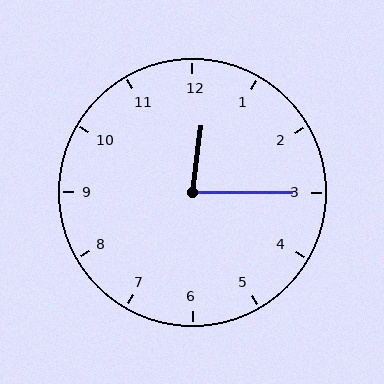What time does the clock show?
12:15.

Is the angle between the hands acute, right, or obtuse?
It is acute.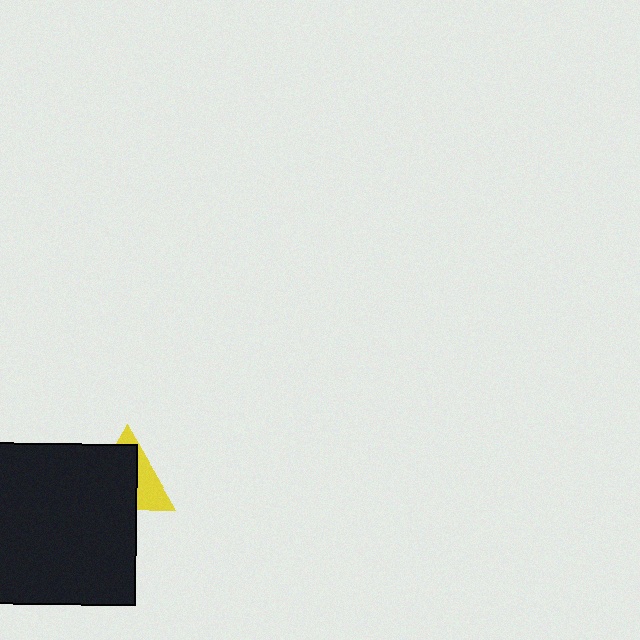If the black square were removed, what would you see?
You would see the complete yellow triangle.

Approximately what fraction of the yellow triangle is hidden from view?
Roughly 62% of the yellow triangle is hidden behind the black square.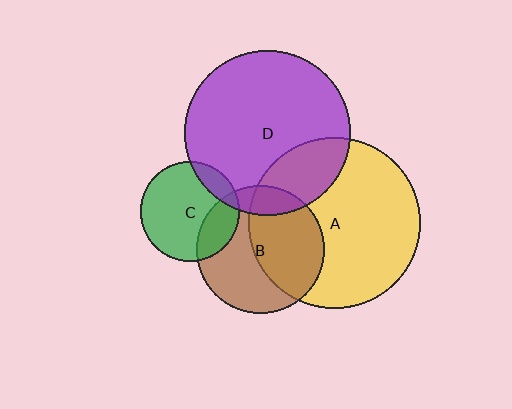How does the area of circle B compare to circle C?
Approximately 1.7 times.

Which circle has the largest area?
Circle A (yellow).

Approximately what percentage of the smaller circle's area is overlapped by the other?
Approximately 15%.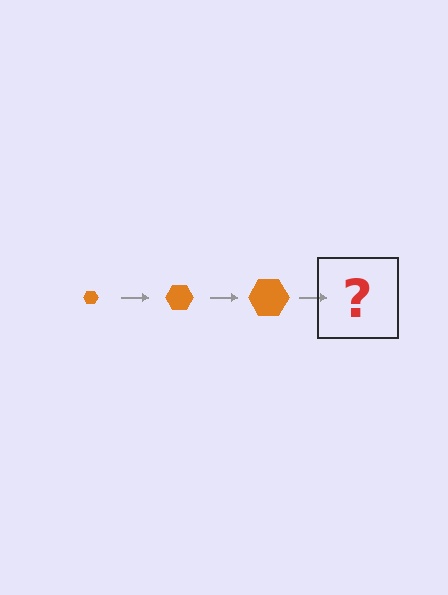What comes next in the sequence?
The next element should be an orange hexagon, larger than the previous one.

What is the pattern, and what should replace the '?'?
The pattern is that the hexagon gets progressively larger each step. The '?' should be an orange hexagon, larger than the previous one.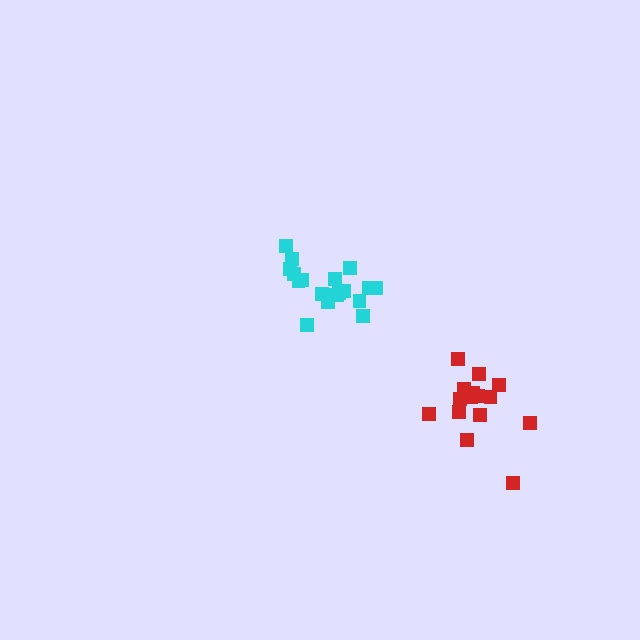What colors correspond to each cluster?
The clusters are colored: red, cyan.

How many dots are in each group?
Group 1: 15 dots, Group 2: 19 dots (34 total).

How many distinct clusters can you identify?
There are 2 distinct clusters.